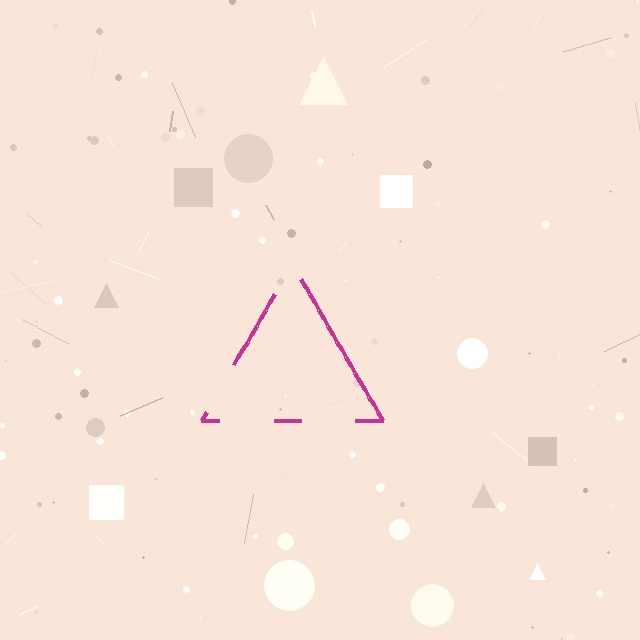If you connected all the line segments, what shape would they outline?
They would outline a triangle.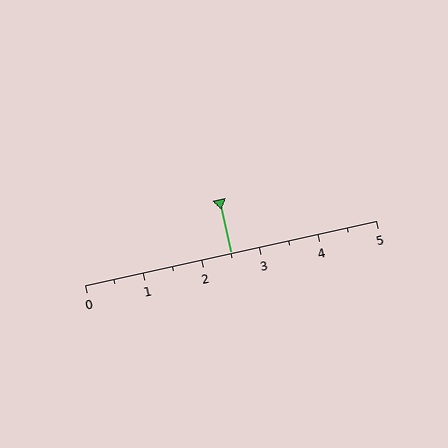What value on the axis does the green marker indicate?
The marker indicates approximately 2.5.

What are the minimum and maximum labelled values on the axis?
The axis runs from 0 to 5.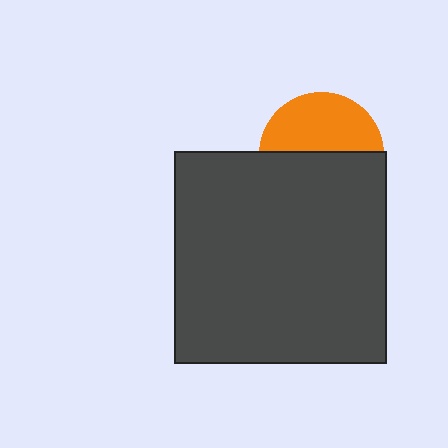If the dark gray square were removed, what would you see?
You would see the complete orange circle.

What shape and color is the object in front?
The object in front is a dark gray square.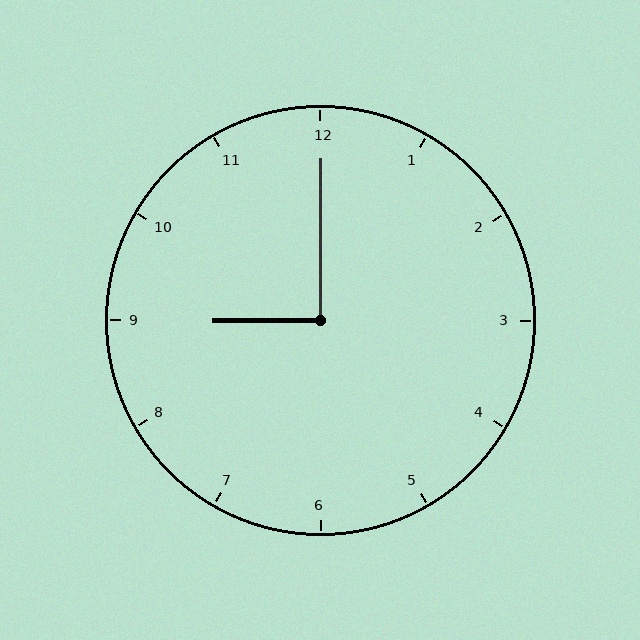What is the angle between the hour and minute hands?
Approximately 90 degrees.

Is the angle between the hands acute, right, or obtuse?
It is right.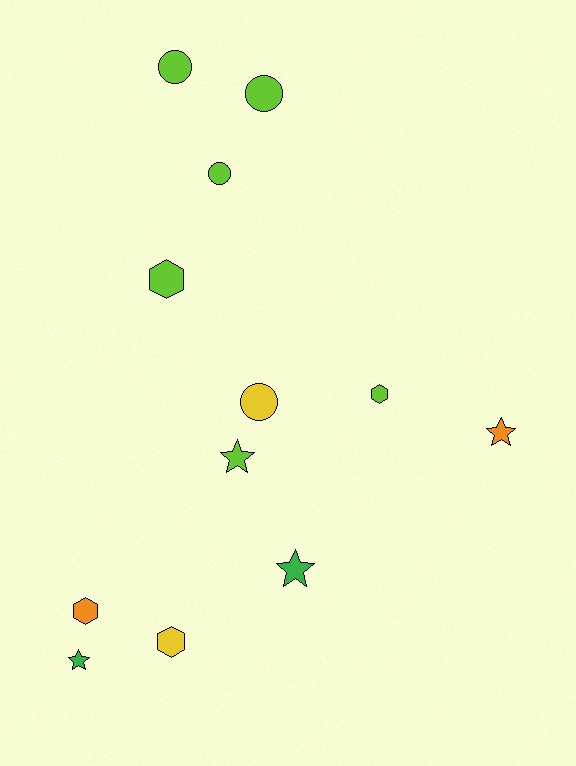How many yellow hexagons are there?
There is 1 yellow hexagon.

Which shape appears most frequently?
Circle, with 4 objects.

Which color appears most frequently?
Lime, with 6 objects.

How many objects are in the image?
There are 12 objects.